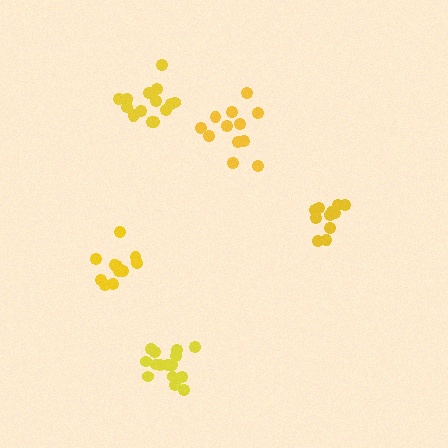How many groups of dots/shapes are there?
There are 5 groups.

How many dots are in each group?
Group 1: 12 dots, Group 2: 11 dots, Group 3: 12 dots, Group 4: 15 dots, Group 5: 15 dots (65 total).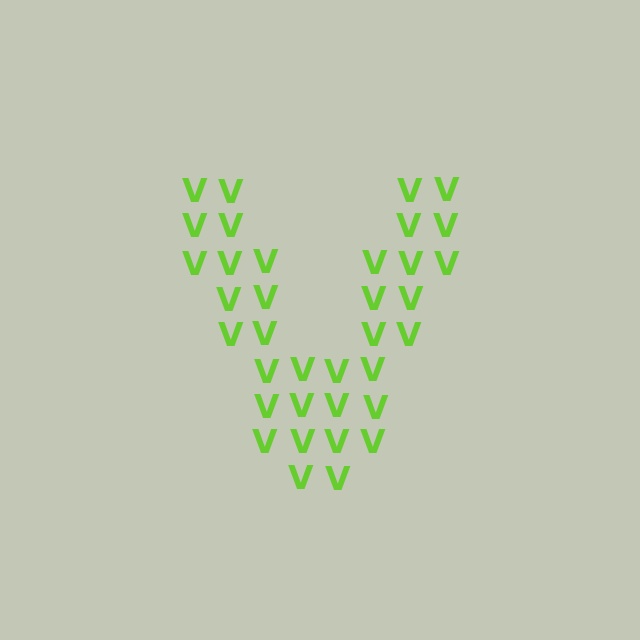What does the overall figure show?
The overall figure shows the letter V.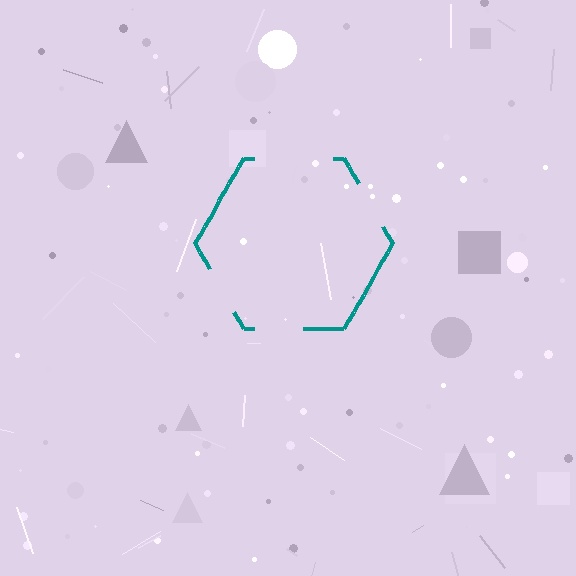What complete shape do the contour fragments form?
The contour fragments form a hexagon.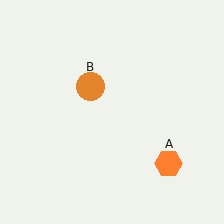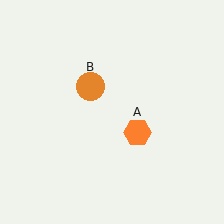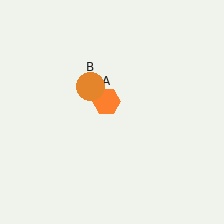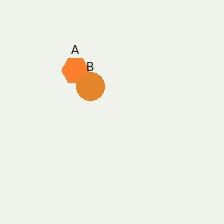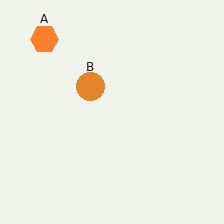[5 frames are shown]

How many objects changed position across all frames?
1 object changed position: orange hexagon (object A).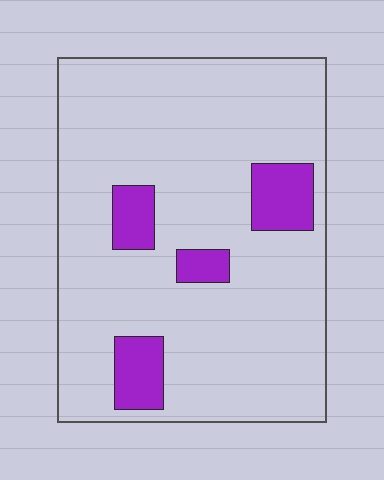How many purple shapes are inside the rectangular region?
4.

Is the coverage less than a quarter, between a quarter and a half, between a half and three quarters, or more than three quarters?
Less than a quarter.